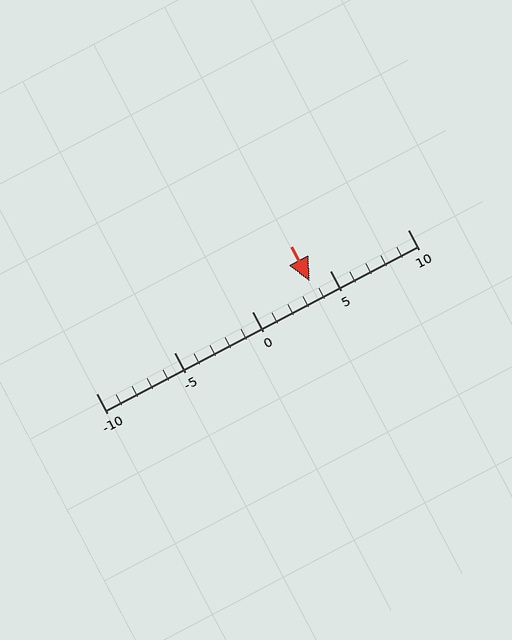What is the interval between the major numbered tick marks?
The major tick marks are spaced 5 units apart.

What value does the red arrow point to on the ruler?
The red arrow points to approximately 4.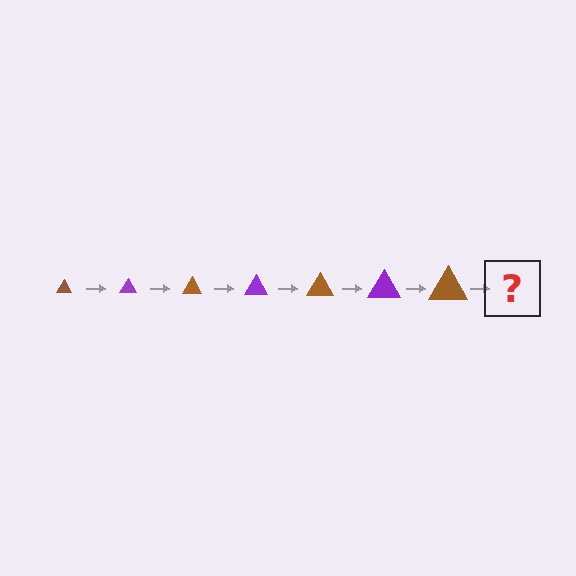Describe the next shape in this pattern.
It should be a purple triangle, larger than the previous one.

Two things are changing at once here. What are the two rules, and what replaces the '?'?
The two rules are that the triangle grows larger each step and the color cycles through brown and purple. The '?' should be a purple triangle, larger than the previous one.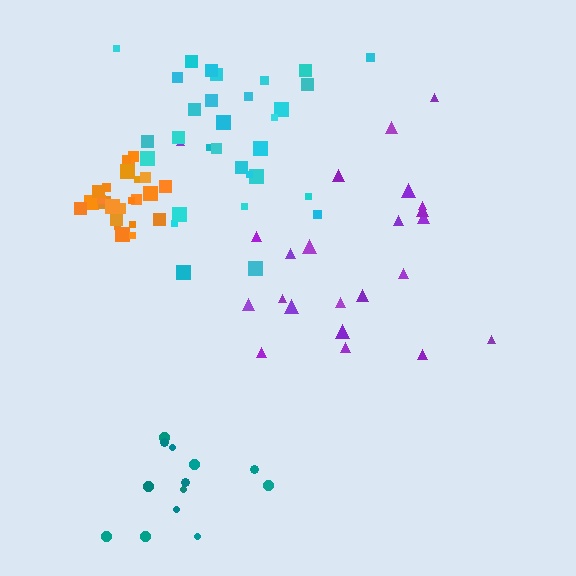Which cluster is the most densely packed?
Orange.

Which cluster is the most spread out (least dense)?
Purple.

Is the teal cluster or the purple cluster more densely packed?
Teal.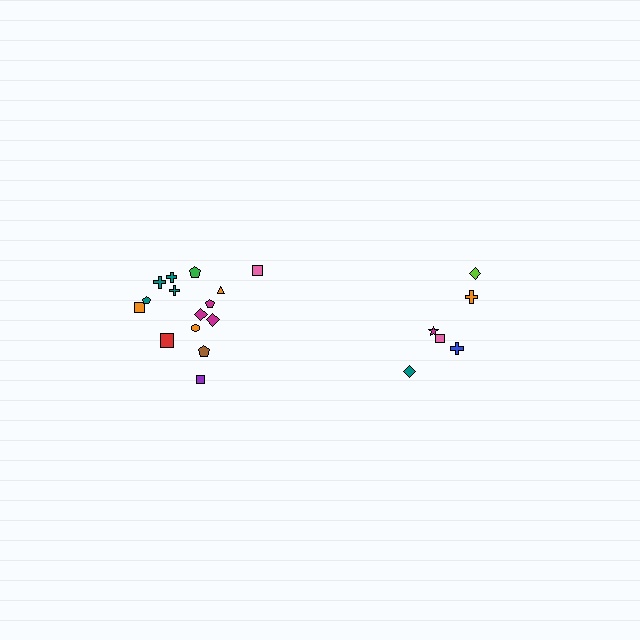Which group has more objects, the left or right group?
The left group.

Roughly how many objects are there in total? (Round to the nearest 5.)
Roughly 20 objects in total.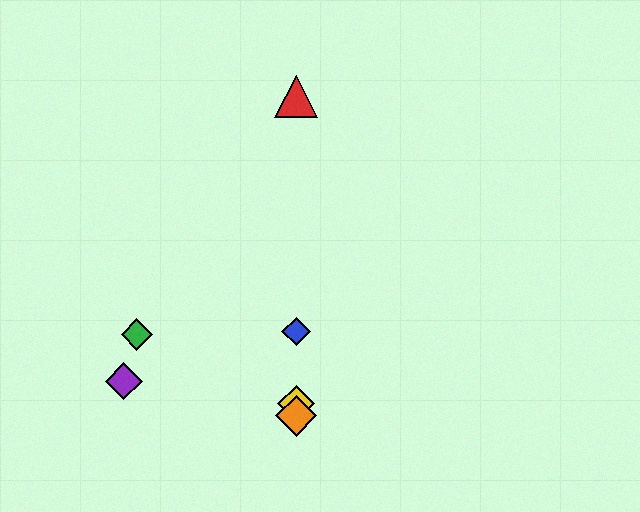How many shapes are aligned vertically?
4 shapes (the red triangle, the blue diamond, the yellow diamond, the orange diamond) are aligned vertically.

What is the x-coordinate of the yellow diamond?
The yellow diamond is at x≈296.